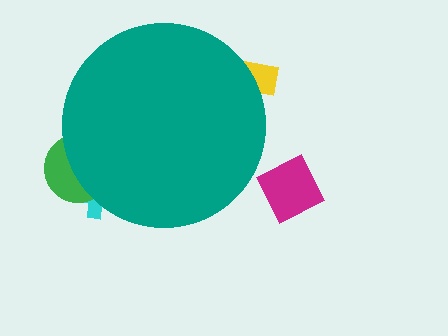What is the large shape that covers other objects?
A teal circle.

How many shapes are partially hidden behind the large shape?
3 shapes are partially hidden.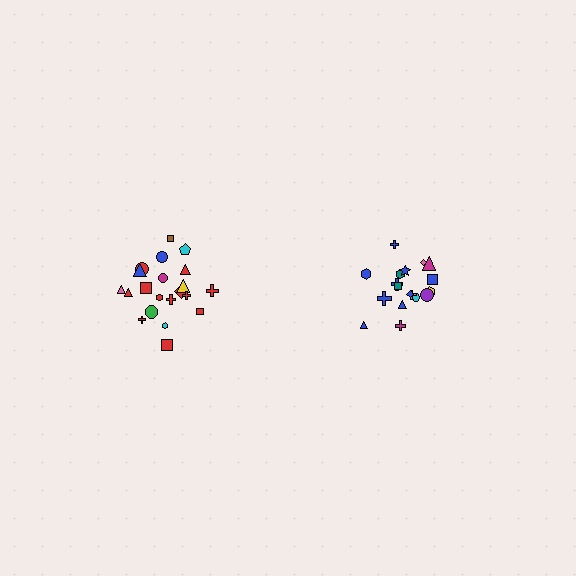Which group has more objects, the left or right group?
The left group.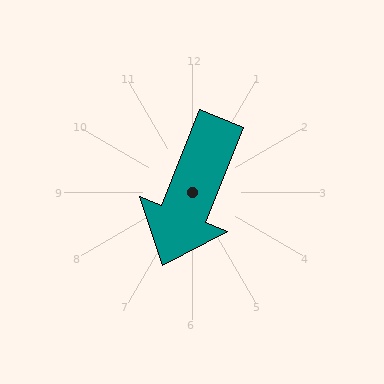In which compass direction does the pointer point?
South.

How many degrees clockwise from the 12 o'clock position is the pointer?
Approximately 202 degrees.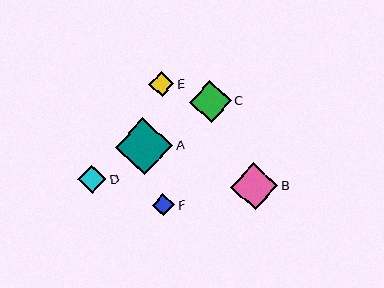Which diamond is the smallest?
Diamond F is the smallest with a size of approximately 22 pixels.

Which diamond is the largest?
Diamond A is the largest with a size of approximately 57 pixels.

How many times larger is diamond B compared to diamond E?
Diamond B is approximately 1.9 times the size of diamond E.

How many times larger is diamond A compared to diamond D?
Diamond A is approximately 2.0 times the size of diamond D.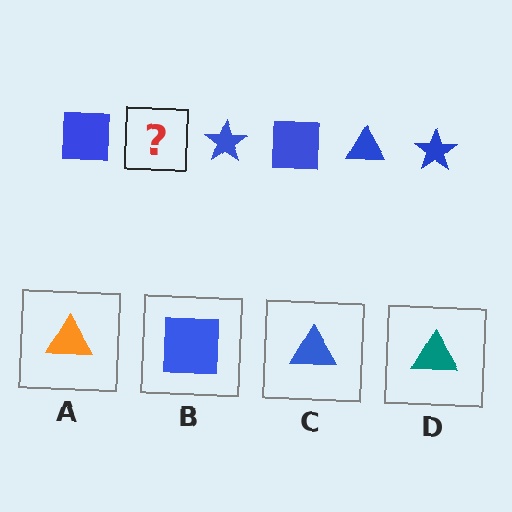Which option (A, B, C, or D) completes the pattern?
C.